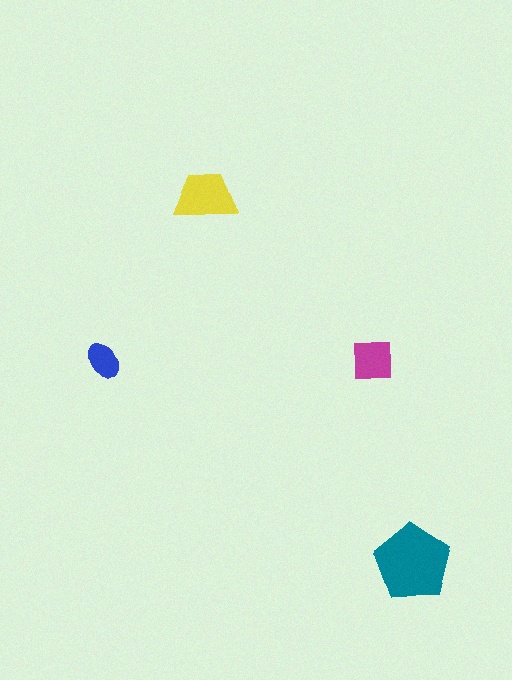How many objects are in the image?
There are 4 objects in the image.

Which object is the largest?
The teal pentagon.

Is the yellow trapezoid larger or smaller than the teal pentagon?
Smaller.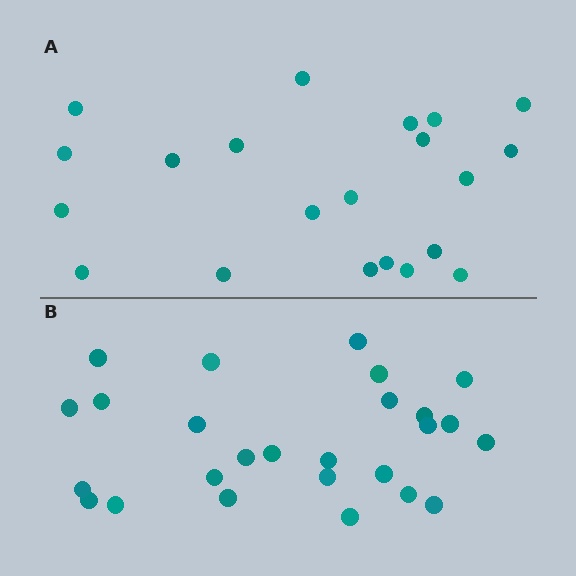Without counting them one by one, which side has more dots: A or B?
Region B (the bottom region) has more dots.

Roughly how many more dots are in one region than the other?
Region B has about 5 more dots than region A.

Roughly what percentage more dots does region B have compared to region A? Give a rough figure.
About 25% more.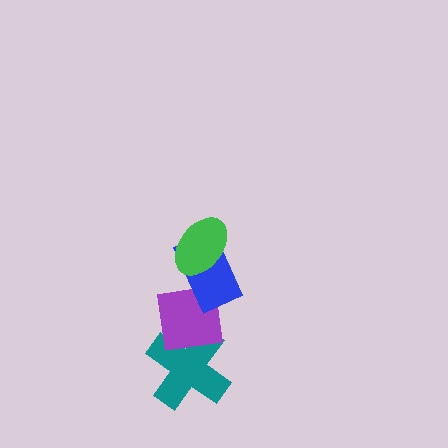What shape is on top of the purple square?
The blue rectangle is on top of the purple square.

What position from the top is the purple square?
The purple square is 3rd from the top.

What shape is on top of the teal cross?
The purple square is on top of the teal cross.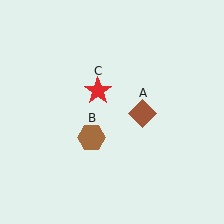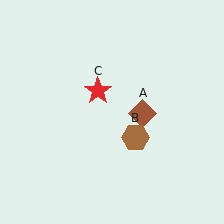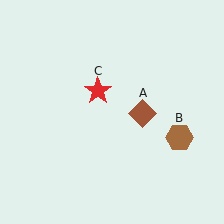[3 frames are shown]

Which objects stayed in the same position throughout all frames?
Brown diamond (object A) and red star (object C) remained stationary.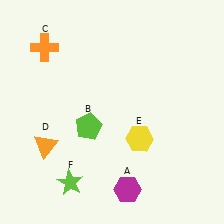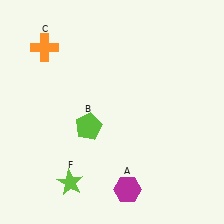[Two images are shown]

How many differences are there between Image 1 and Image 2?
There are 2 differences between the two images.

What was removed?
The yellow hexagon (E), the orange triangle (D) were removed in Image 2.